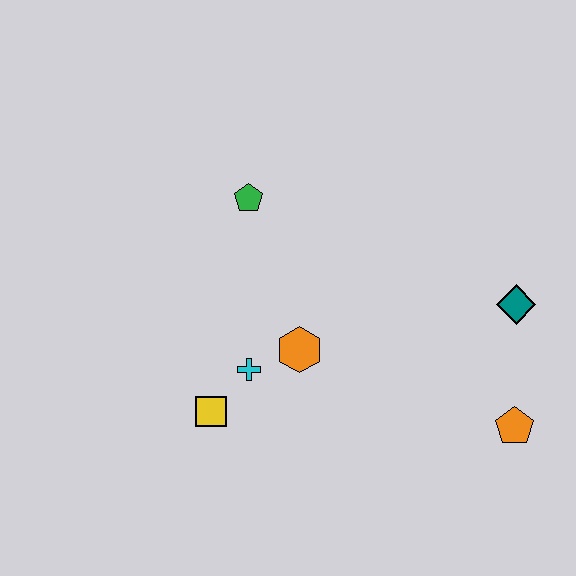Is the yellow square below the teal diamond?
Yes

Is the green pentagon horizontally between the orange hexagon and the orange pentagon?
No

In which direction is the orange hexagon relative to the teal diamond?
The orange hexagon is to the left of the teal diamond.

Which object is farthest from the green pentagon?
The orange pentagon is farthest from the green pentagon.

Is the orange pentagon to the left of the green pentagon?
No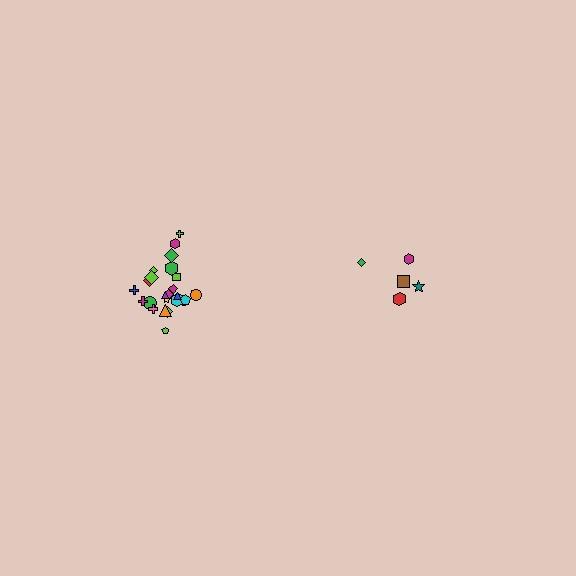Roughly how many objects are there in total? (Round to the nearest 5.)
Roughly 30 objects in total.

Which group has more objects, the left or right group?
The left group.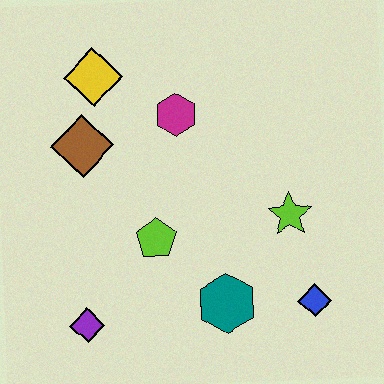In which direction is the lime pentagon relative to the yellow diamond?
The lime pentagon is below the yellow diamond.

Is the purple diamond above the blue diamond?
No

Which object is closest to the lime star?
The blue diamond is closest to the lime star.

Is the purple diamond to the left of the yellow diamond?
Yes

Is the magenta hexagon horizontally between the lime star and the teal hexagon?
No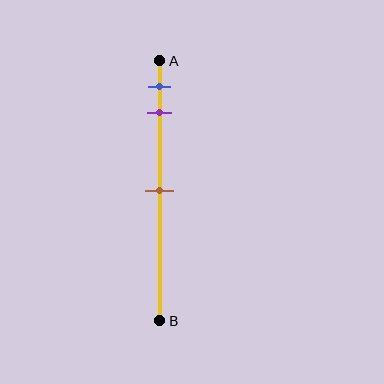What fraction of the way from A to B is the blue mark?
The blue mark is approximately 10% (0.1) of the way from A to B.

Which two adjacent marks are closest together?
The blue and purple marks are the closest adjacent pair.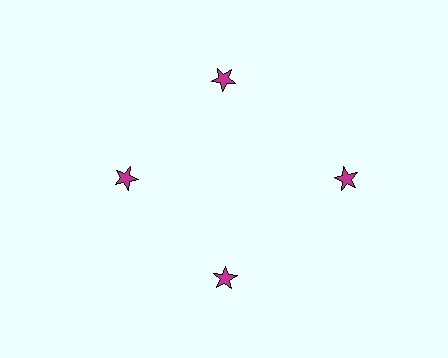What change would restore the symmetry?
The symmetry would be restored by moving it inward, back onto the ring so that all 4 stars sit at equal angles and equal distance from the center.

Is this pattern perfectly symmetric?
No. The 4 magenta stars are arranged in a ring, but one element near the 3 o'clock position is pushed outward from the center, breaking the 4-fold rotational symmetry.